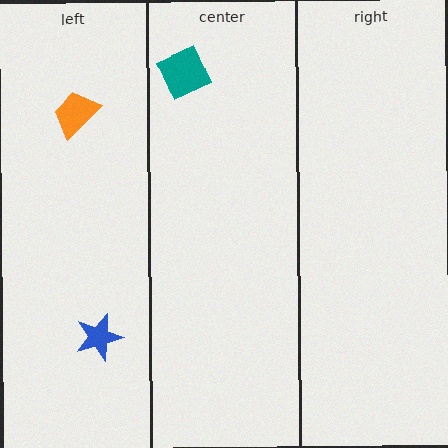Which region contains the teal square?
The center region.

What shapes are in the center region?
The teal square.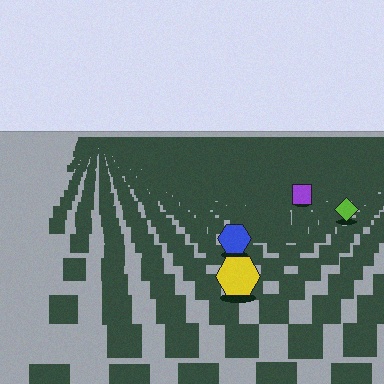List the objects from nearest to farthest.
From nearest to farthest: the yellow hexagon, the blue hexagon, the lime diamond, the purple square.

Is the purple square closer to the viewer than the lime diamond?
No. The lime diamond is closer — you can tell from the texture gradient: the ground texture is coarser near it.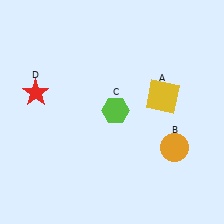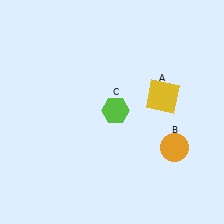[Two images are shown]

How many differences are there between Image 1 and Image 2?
There is 1 difference between the two images.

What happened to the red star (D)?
The red star (D) was removed in Image 2. It was in the top-left area of Image 1.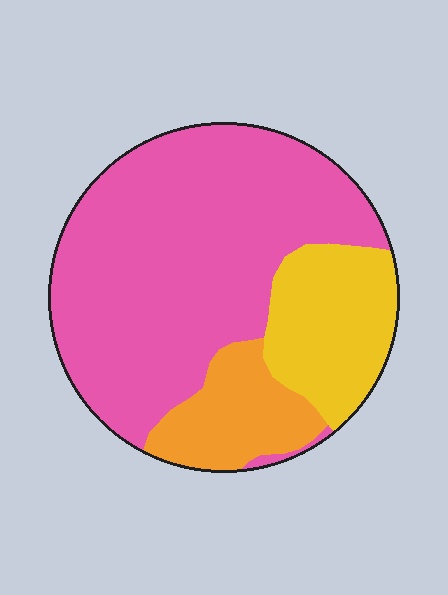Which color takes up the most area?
Pink, at roughly 65%.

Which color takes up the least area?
Orange, at roughly 15%.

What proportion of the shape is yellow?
Yellow takes up about one fifth (1/5) of the shape.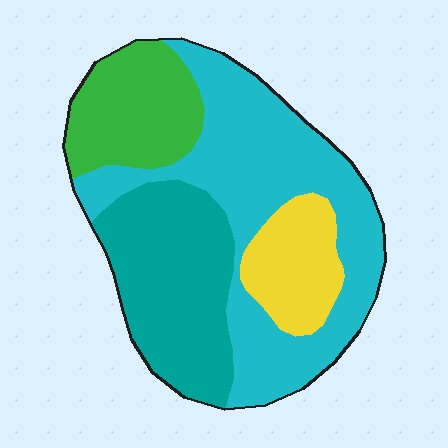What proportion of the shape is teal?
Teal takes up about one quarter (1/4) of the shape.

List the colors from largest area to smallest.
From largest to smallest: cyan, teal, green, yellow.